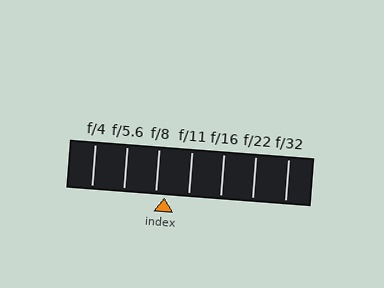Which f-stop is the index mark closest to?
The index mark is closest to f/8.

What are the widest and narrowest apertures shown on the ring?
The widest aperture shown is f/4 and the narrowest is f/32.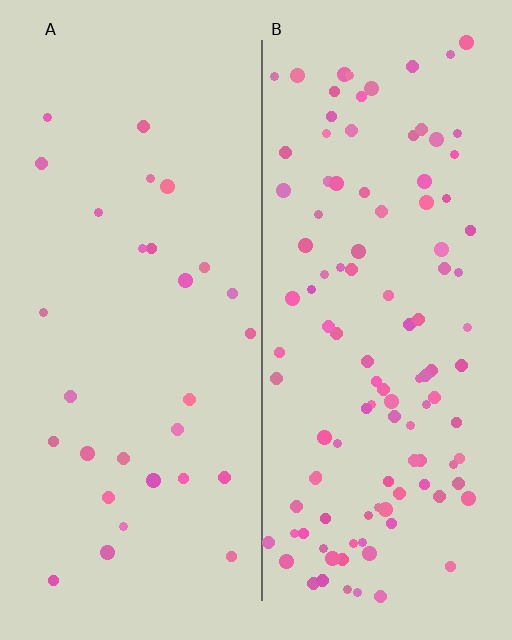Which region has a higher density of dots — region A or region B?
B (the right).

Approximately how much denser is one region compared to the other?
Approximately 3.9× — region B over region A.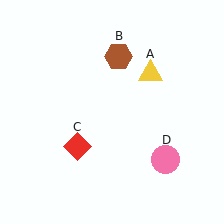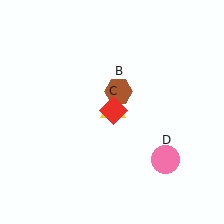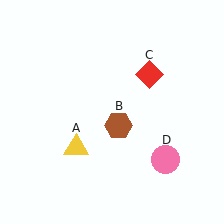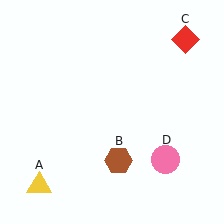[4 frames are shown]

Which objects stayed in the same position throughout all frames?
Pink circle (object D) remained stationary.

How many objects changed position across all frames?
3 objects changed position: yellow triangle (object A), brown hexagon (object B), red diamond (object C).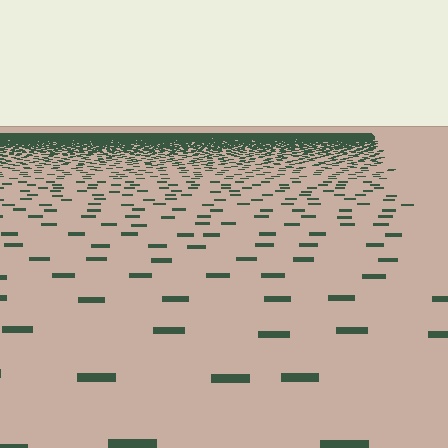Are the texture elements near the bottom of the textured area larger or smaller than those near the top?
Larger. Near the bottom, elements are closer to the viewer and appear at a bigger on-screen size.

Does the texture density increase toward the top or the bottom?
Density increases toward the top.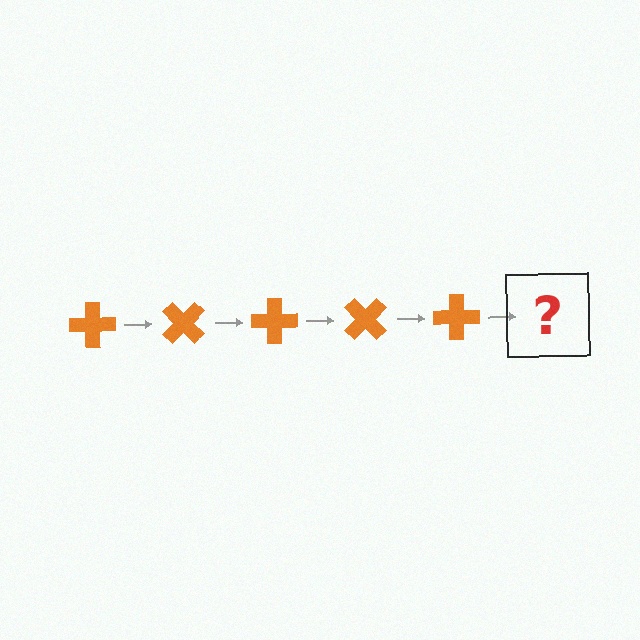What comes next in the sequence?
The next element should be an orange cross rotated 225 degrees.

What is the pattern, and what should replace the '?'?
The pattern is that the cross rotates 45 degrees each step. The '?' should be an orange cross rotated 225 degrees.